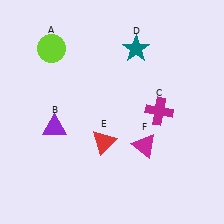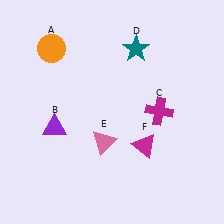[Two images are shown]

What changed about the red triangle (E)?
In Image 1, E is red. In Image 2, it changed to pink.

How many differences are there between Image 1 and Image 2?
There are 2 differences between the two images.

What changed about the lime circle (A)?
In Image 1, A is lime. In Image 2, it changed to orange.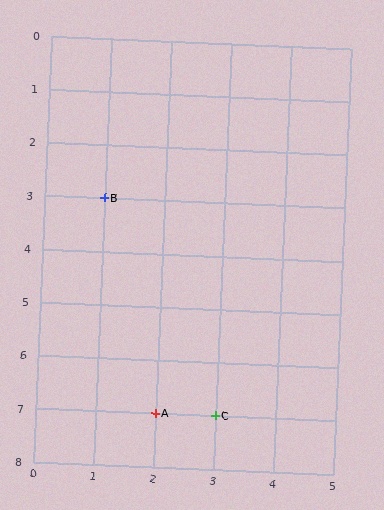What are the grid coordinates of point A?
Point A is at grid coordinates (2, 7).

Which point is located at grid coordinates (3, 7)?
Point C is at (3, 7).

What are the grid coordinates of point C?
Point C is at grid coordinates (3, 7).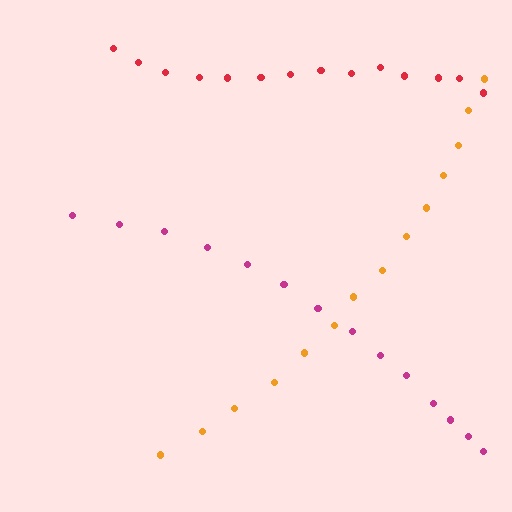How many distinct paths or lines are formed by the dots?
There are 3 distinct paths.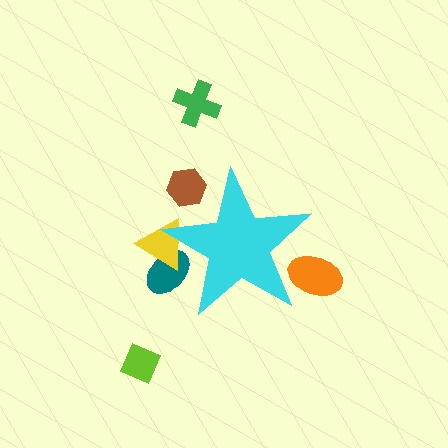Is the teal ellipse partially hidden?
Yes, the teal ellipse is partially hidden behind the cyan star.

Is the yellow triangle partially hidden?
Yes, the yellow triangle is partially hidden behind the cyan star.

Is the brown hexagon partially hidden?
Yes, the brown hexagon is partially hidden behind the cyan star.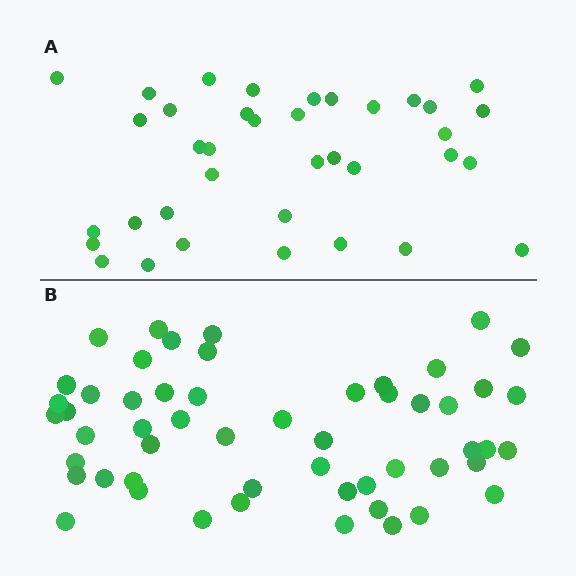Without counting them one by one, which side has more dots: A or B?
Region B (the bottom region) has more dots.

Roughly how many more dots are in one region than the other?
Region B has approximately 15 more dots than region A.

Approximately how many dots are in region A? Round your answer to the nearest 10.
About 40 dots. (The exact count is 37, which rounds to 40.)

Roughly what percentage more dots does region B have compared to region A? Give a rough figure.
About 45% more.